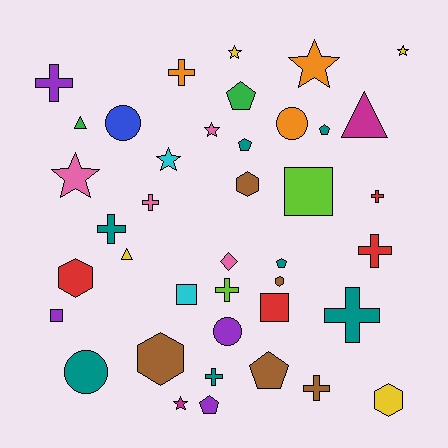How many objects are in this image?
There are 40 objects.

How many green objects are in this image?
There are 2 green objects.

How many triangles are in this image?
There are 3 triangles.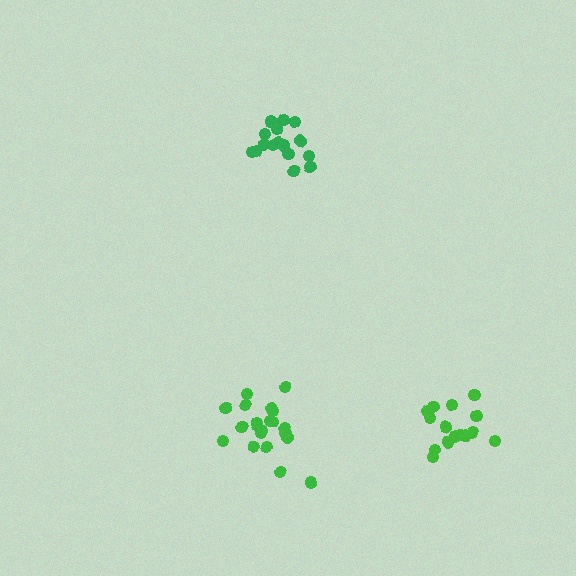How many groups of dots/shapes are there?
There are 3 groups.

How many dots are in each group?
Group 1: 21 dots, Group 2: 17 dots, Group 3: 15 dots (53 total).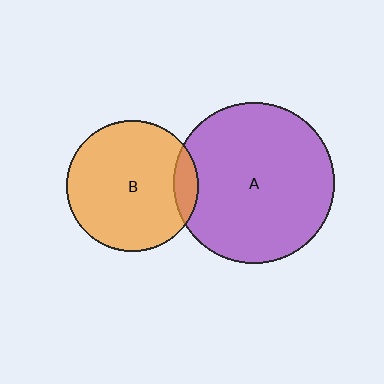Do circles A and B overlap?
Yes.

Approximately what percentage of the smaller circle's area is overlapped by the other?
Approximately 10%.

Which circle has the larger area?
Circle A (purple).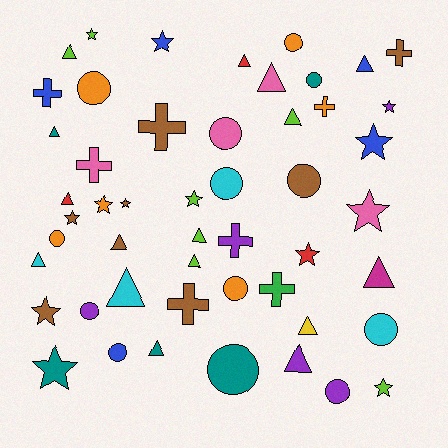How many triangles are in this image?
There are 16 triangles.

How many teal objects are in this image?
There are 5 teal objects.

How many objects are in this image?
There are 50 objects.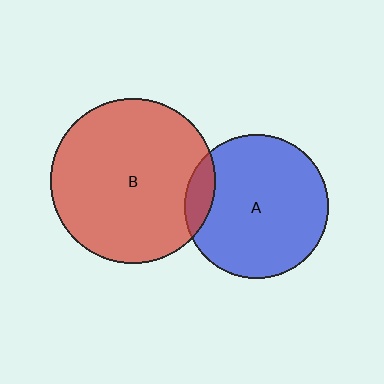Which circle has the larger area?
Circle B (red).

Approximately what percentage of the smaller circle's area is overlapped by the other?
Approximately 10%.